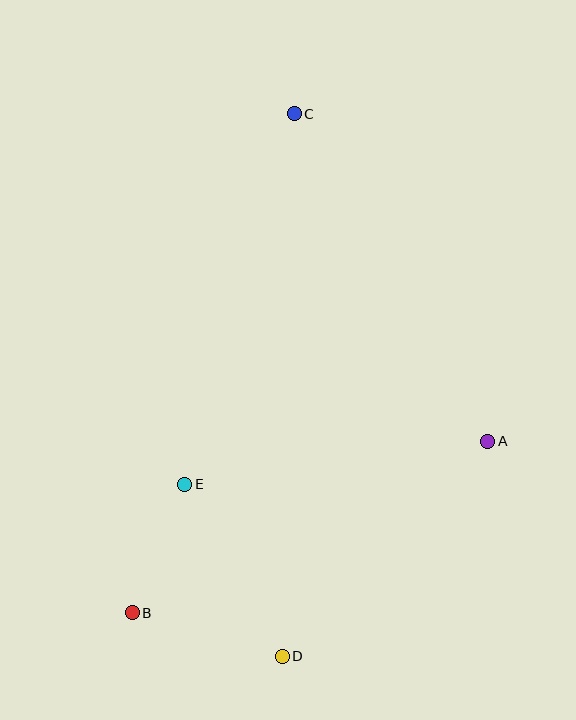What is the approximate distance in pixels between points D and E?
The distance between D and E is approximately 198 pixels.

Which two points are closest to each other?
Points B and E are closest to each other.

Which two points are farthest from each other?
Points C and D are farthest from each other.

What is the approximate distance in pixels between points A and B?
The distance between A and B is approximately 395 pixels.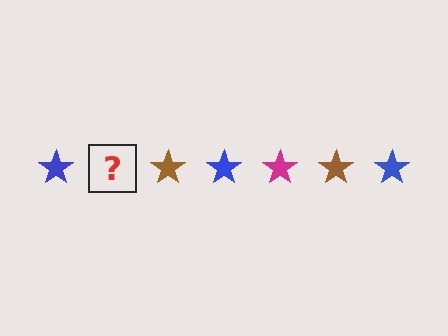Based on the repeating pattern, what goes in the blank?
The blank should be a magenta star.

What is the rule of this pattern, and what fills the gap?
The rule is that the pattern cycles through blue, magenta, brown stars. The gap should be filled with a magenta star.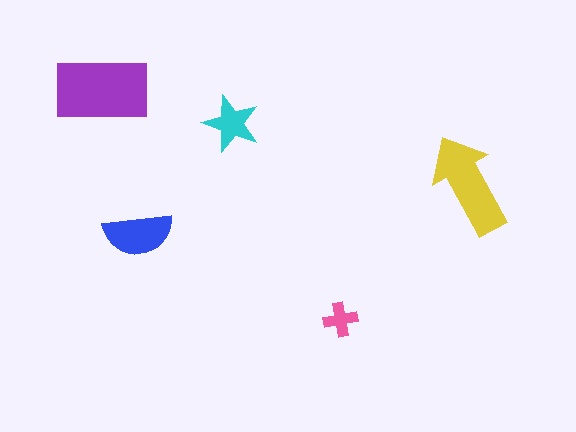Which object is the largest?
The purple rectangle.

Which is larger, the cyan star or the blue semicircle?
The blue semicircle.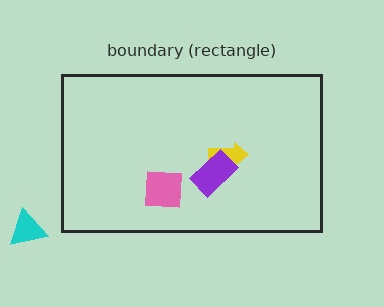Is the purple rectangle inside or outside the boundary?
Inside.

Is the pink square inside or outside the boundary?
Inside.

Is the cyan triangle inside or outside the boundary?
Outside.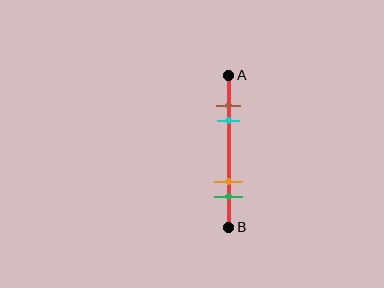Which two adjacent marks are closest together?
The brown and cyan marks are the closest adjacent pair.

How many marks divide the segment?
There are 4 marks dividing the segment.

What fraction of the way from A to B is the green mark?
The green mark is approximately 80% (0.8) of the way from A to B.